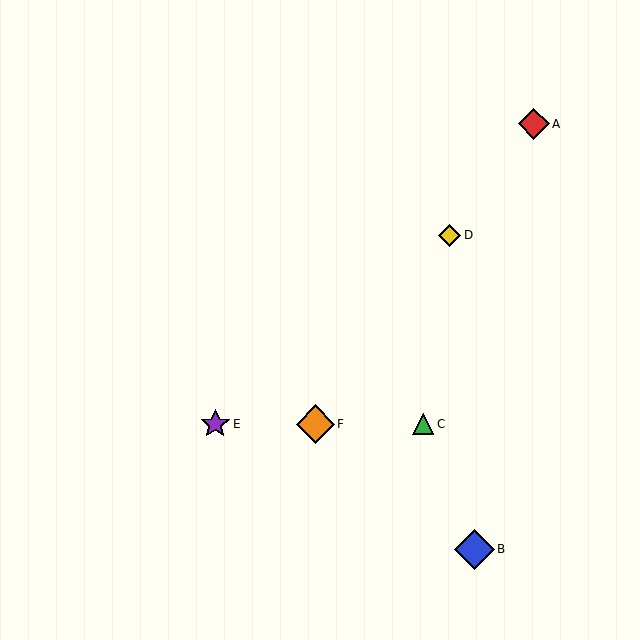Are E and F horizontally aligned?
Yes, both are at y≈424.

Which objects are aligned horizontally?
Objects C, E, F are aligned horizontally.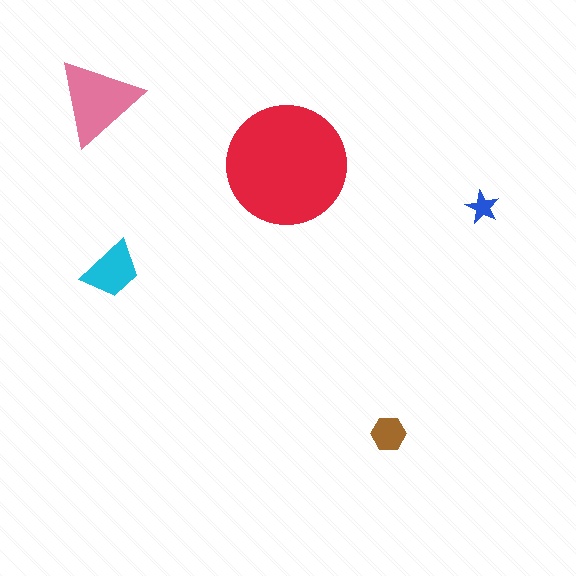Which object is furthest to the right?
The blue star is rightmost.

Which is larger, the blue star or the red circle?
The red circle.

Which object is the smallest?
The blue star.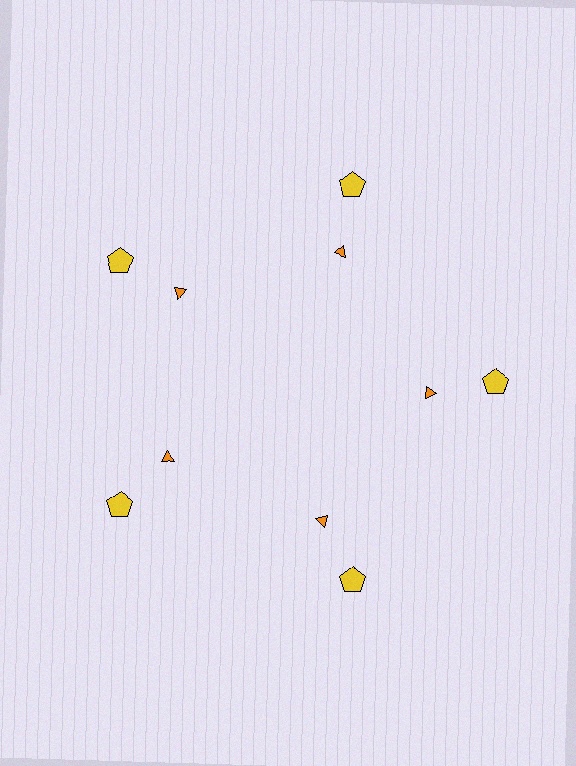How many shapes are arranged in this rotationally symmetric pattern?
There are 10 shapes, arranged in 5 groups of 2.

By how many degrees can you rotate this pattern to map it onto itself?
The pattern maps onto itself every 72 degrees of rotation.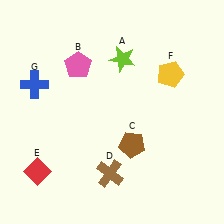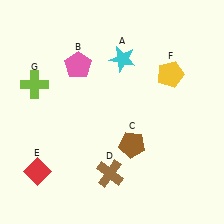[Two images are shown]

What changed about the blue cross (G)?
In Image 1, G is blue. In Image 2, it changed to lime.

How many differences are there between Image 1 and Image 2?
There are 2 differences between the two images.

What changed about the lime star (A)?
In Image 1, A is lime. In Image 2, it changed to cyan.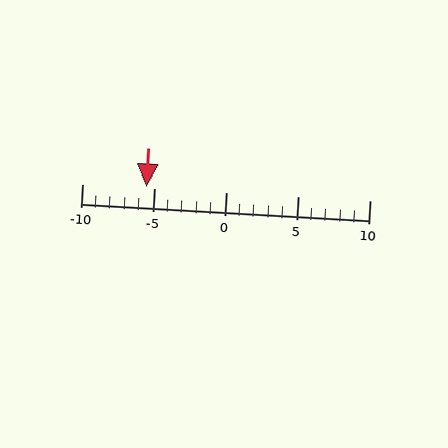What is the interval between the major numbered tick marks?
The major tick marks are spaced 5 units apart.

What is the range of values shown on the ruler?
The ruler shows values from -10 to 10.